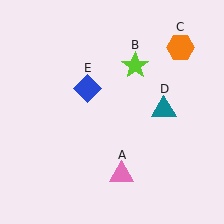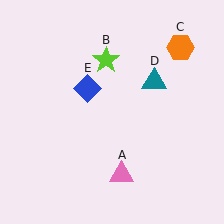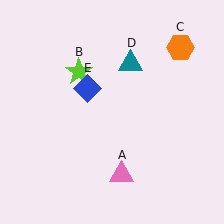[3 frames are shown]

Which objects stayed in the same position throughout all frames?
Pink triangle (object A) and orange hexagon (object C) and blue diamond (object E) remained stationary.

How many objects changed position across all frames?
2 objects changed position: lime star (object B), teal triangle (object D).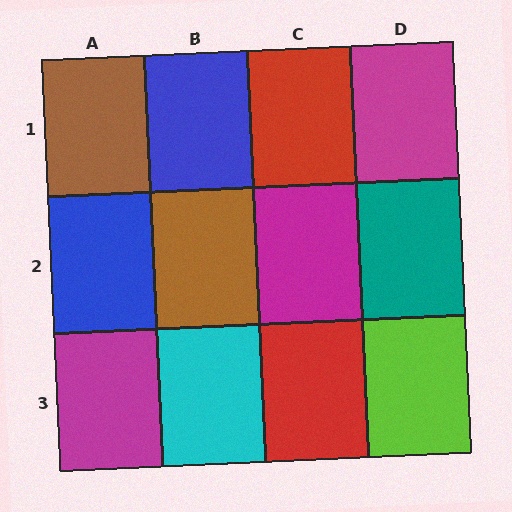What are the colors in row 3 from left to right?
Magenta, cyan, red, lime.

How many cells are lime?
1 cell is lime.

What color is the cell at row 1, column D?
Magenta.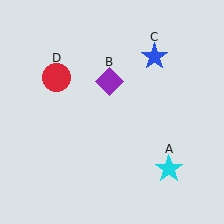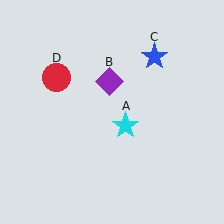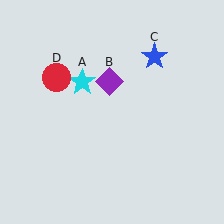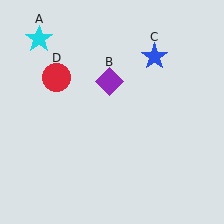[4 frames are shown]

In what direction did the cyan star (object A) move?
The cyan star (object A) moved up and to the left.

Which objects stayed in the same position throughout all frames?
Purple diamond (object B) and blue star (object C) and red circle (object D) remained stationary.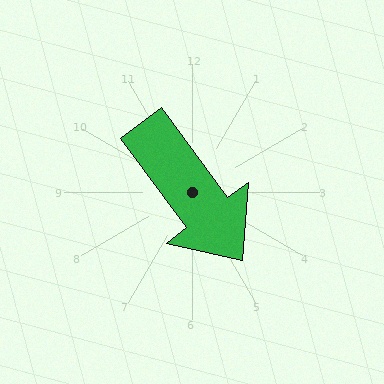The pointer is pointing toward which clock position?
Roughly 5 o'clock.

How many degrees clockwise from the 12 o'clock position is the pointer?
Approximately 143 degrees.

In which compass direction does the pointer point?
Southeast.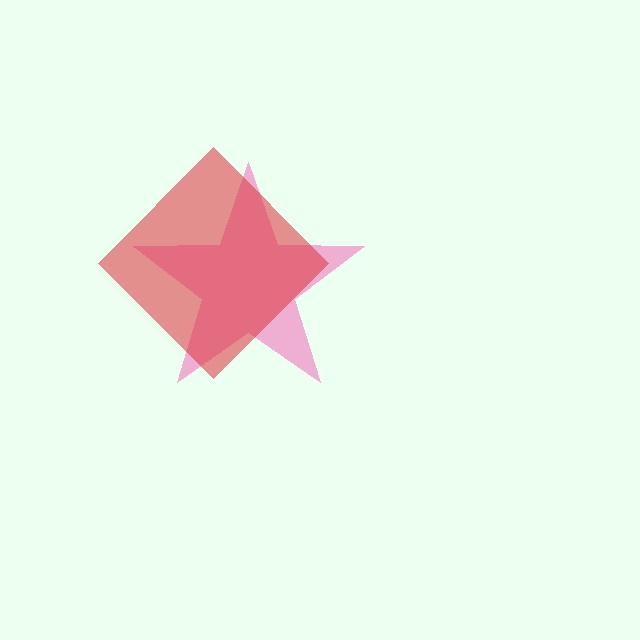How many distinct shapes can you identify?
There are 2 distinct shapes: a pink star, a red diamond.